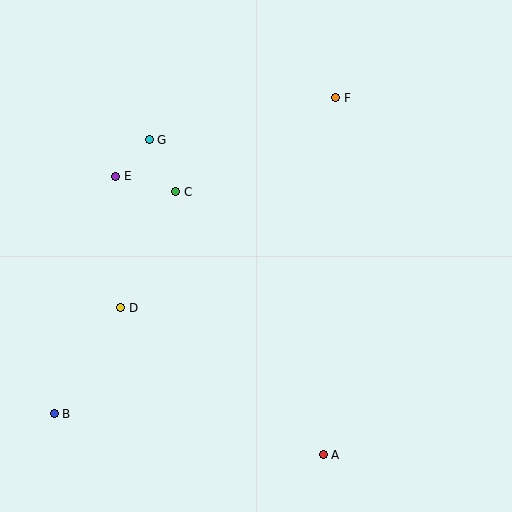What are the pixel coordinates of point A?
Point A is at (323, 455).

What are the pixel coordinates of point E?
Point E is at (116, 176).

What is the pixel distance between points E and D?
The distance between E and D is 132 pixels.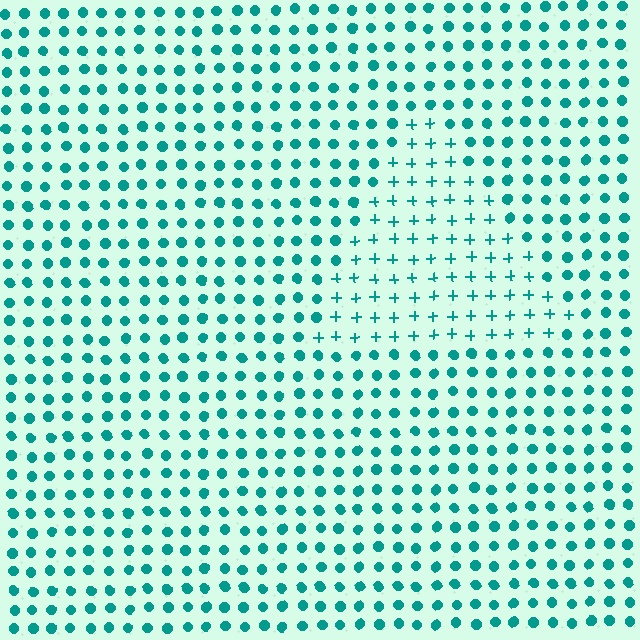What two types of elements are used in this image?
The image uses plus signs inside the triangle region and circles outside it.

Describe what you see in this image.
The image is filled with small teal elements arranged in a uniform grid. A triangle-shaped region contains plus signs, while the surrounding area contains circles. The boundary is defined purely by the change in element shape.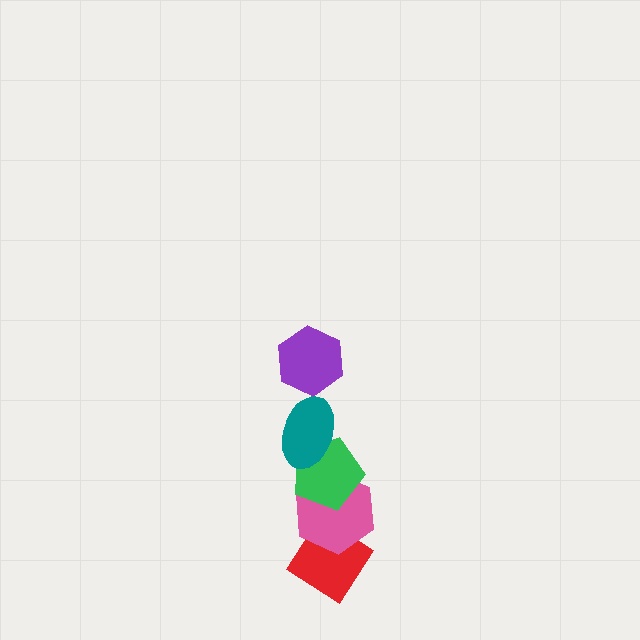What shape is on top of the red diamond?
The pink hexagon is on top of the red diamond.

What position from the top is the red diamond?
The red diamond is 5th from the top.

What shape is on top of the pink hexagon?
The green pentagon is on top of the pink hexagon.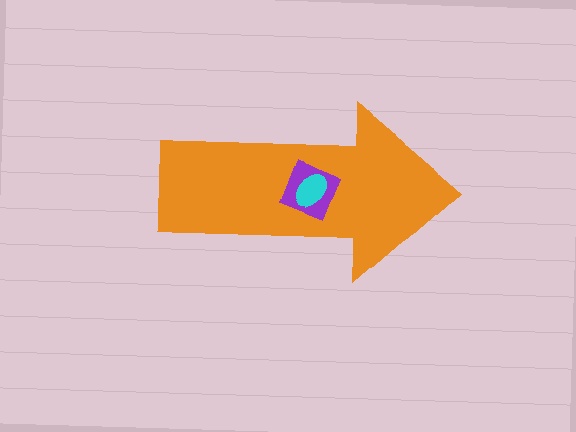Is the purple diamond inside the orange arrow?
Yes.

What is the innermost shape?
The cyan ellipse.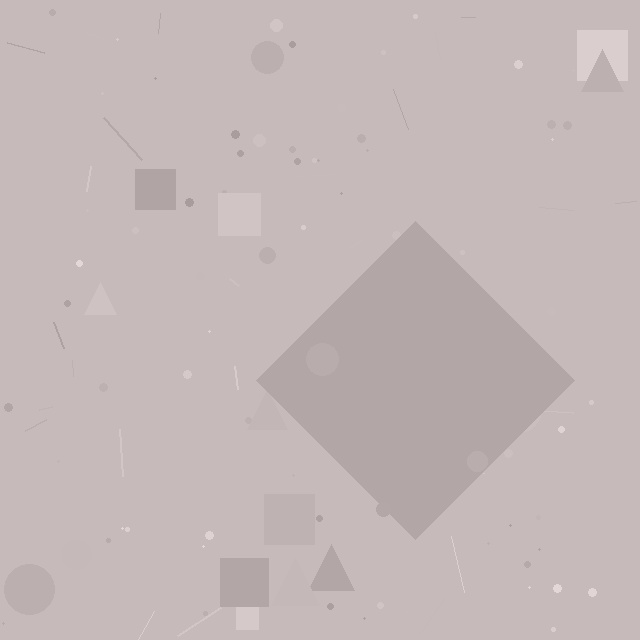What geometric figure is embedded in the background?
A diamond is embedded in the background.